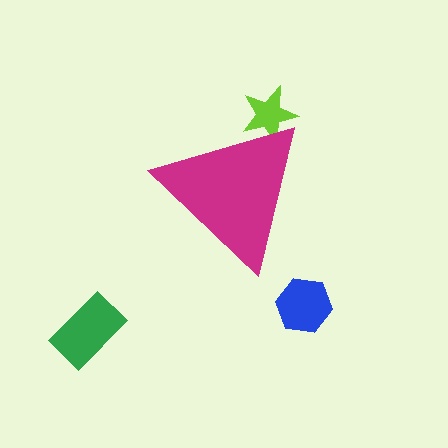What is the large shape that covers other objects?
A magenta triangle.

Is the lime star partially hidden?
Yes, the lime star is partially hidden behind the magenta triangle.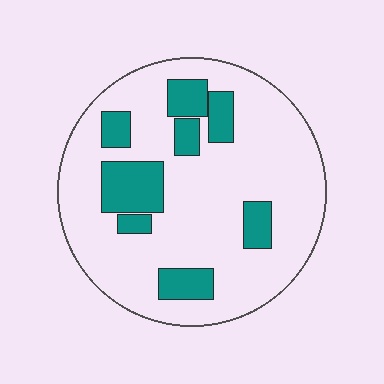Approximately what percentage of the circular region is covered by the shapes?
Approximately 20%.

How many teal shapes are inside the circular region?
8.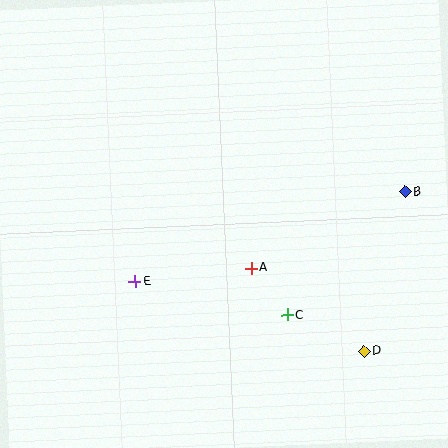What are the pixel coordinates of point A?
Point A is at (251, 268).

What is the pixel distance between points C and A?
The distance between C and A is 59 pixels.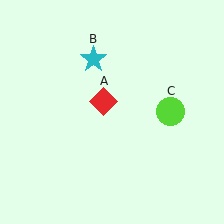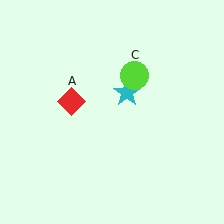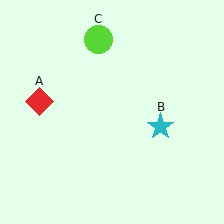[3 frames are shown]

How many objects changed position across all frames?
3 objects changed position: red diamond (object A), cyan star (object B), lime circle (object C).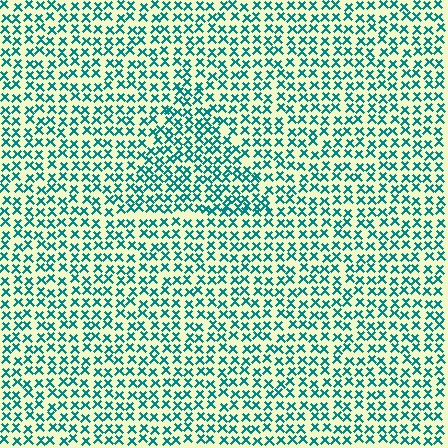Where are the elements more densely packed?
The elements are more densely packed inside the triangle boundary.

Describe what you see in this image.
The image contains small teal elements arranged at two different densities. A triangle-shaped region is visible where the elements are more densely packed than the surrounding area.